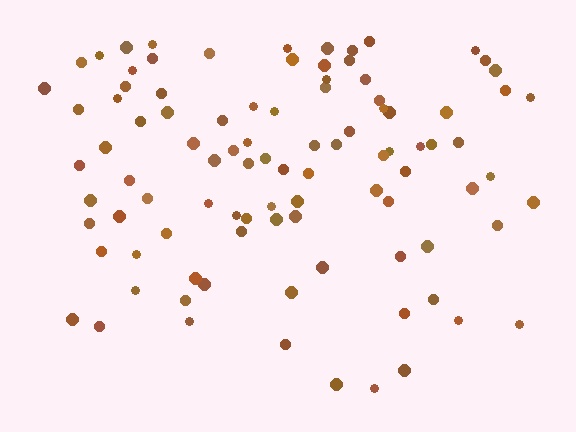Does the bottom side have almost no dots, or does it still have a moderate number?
Still a moderate number, just noticeably fewer than the top.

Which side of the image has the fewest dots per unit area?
The bottom.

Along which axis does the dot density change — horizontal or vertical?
Vertical.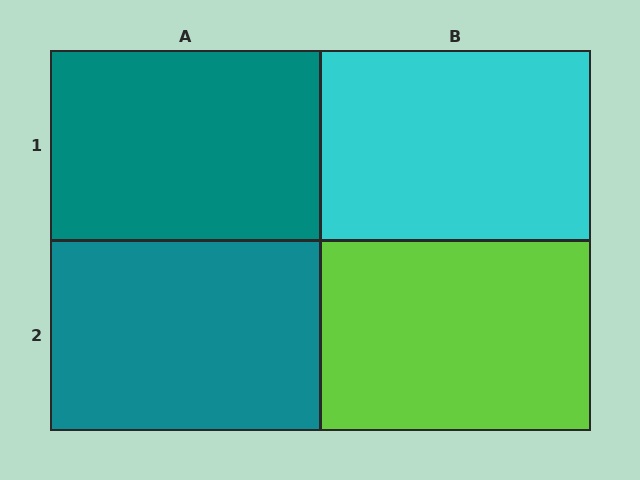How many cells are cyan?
1 cell is cyan.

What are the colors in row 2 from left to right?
Teal, lime.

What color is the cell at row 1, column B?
Cyan.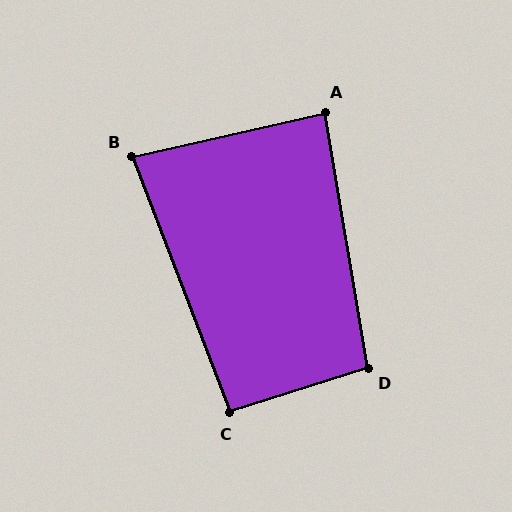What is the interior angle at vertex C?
Approximately 93 degrees (approximately right).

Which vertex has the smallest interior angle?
B, at approximately 82 degrees.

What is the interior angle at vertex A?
Approximately 87 degrees (approximately right).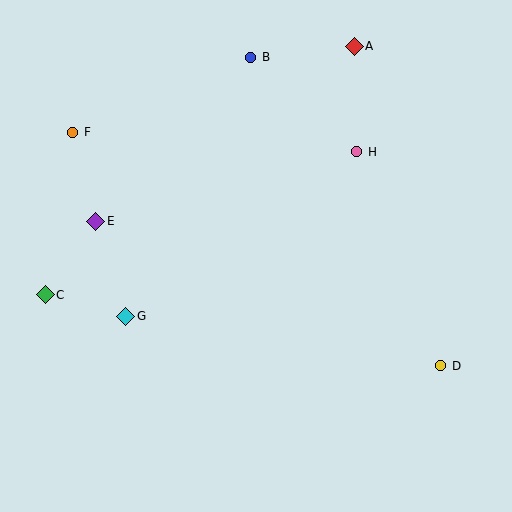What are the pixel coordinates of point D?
Point D is at (441, 366).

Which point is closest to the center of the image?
Point G at (126, 316) is closest to the center.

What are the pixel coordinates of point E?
Point E is at (96, 221).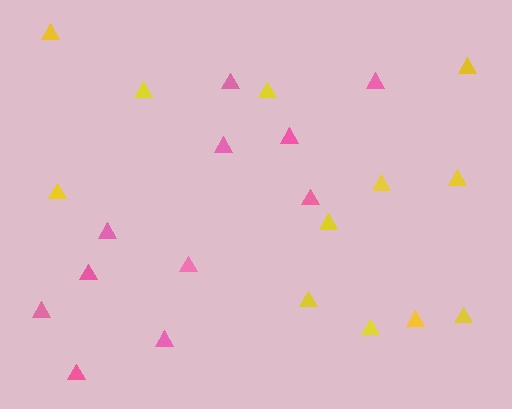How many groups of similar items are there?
There are 2 groups: one group of yellow triangles (12) and one group of pink triangles (11).